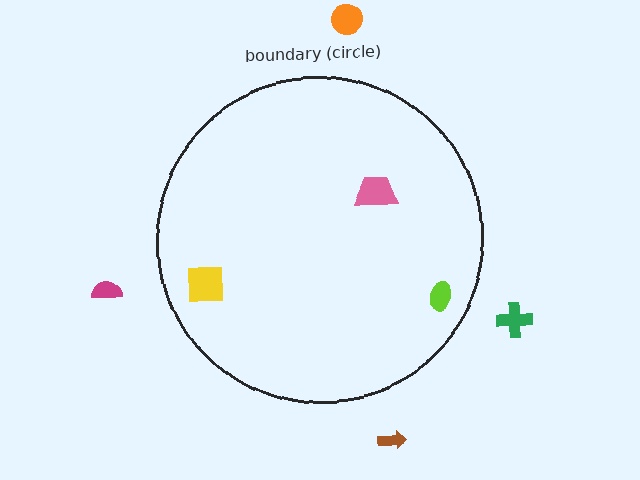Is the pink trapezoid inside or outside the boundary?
Inside.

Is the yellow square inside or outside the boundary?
Inside.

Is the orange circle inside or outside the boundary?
Outside.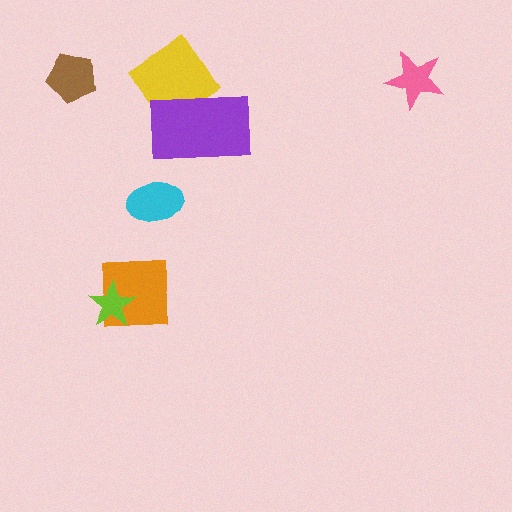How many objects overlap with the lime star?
1 object overlaps with the lime star.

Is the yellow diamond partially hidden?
Yes, it is partially covered by another shape.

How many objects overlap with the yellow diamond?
1 object overlaps with the yellow diamond.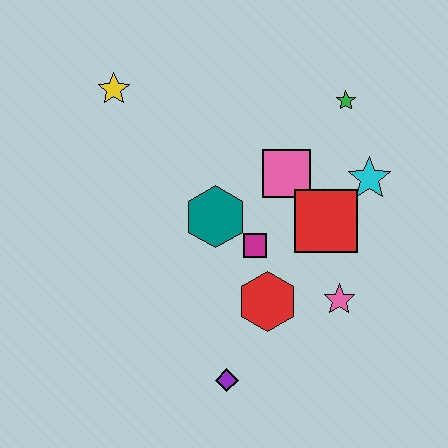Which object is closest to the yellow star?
The teal hexagon is closest to the yellow star.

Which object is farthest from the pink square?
The purple diamond is farthest from the pink square.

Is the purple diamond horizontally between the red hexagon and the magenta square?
No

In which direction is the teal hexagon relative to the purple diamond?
The teal hexagon is above the purple diamond.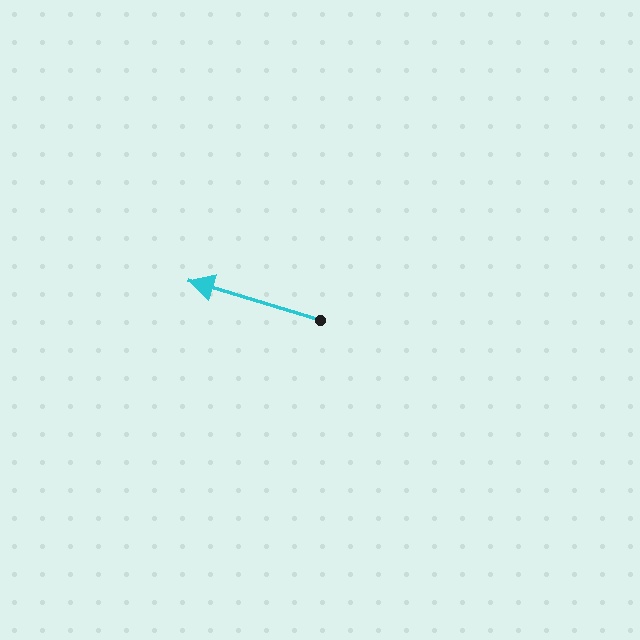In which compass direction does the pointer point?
West.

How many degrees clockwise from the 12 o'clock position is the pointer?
Approximately 287 degrees.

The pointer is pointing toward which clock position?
Roughly 10 o'clock.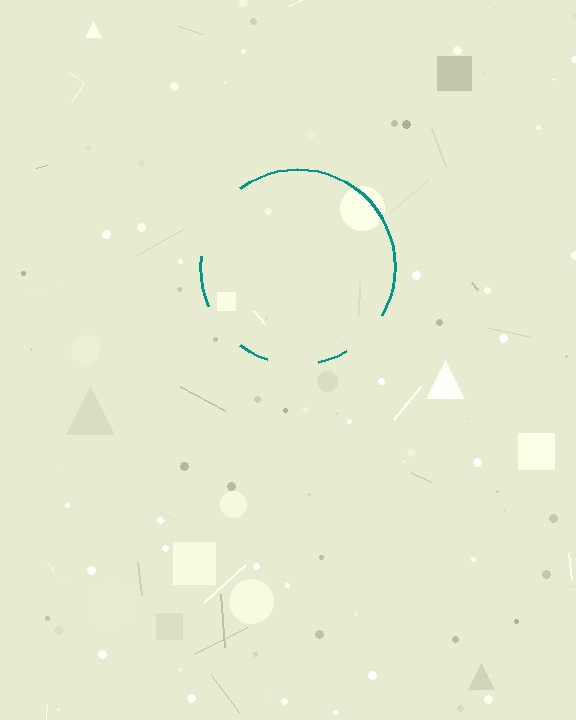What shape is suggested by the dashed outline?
The dashed outline suggests a circle.